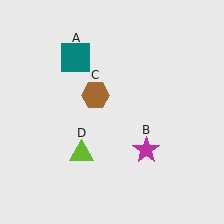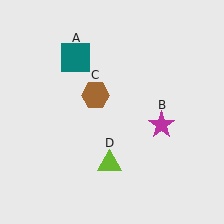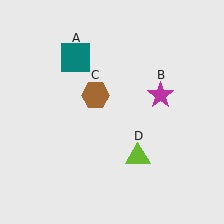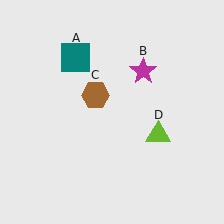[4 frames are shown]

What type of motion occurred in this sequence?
The magenta star (object B), lime triangle (object D) rotated counterclockwise around the center of the scene.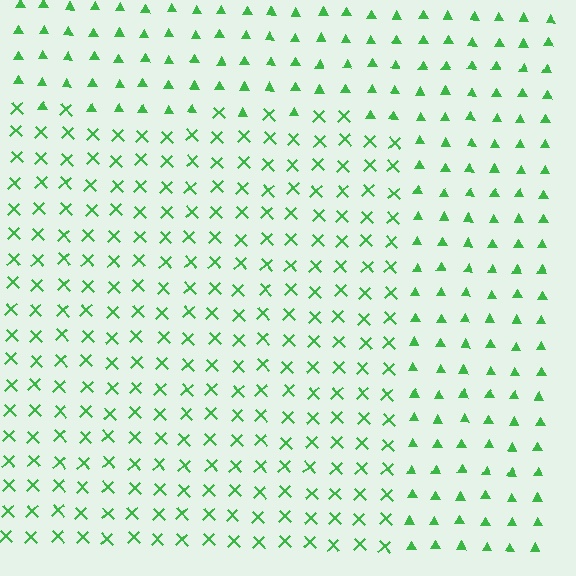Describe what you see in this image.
The image is filled with small green elements arranged in a uniform grid. A rectangle-shaped region contains X marks, while the surrounding area contains triangles. The boundary is defined purely by the change in element shape.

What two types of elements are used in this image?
The image uses X marks inside the rectangle region and triangles outside it.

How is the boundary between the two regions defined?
The boundary is defined by a change in element shape: X marks inside vs. triangles outside. All elements share the same color and spacing.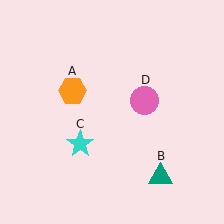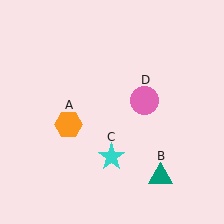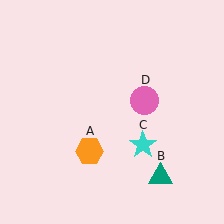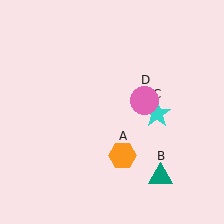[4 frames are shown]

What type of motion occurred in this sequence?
The orange hexagon (object A), cyan star (object C) rotated counterclockwise around the center of the scene.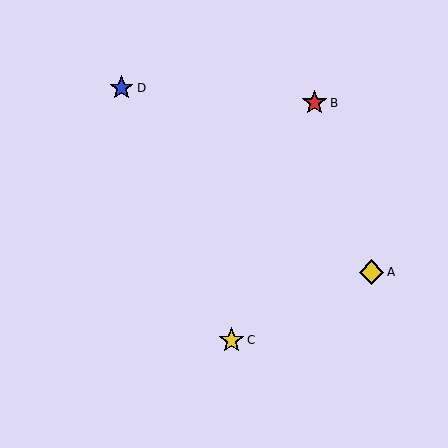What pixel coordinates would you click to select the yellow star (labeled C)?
Click at (232, 340) to select the yellow star C.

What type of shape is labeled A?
Shape A is a yellow diamond.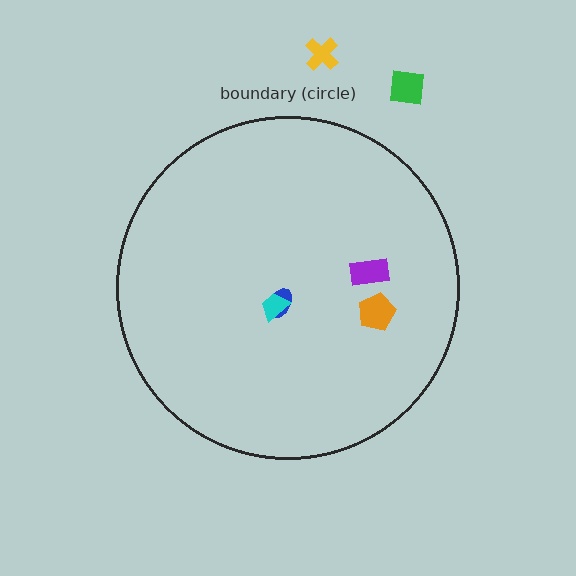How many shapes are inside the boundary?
4 inside, 2 outside.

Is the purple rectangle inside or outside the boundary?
Inside.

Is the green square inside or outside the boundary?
Outside.